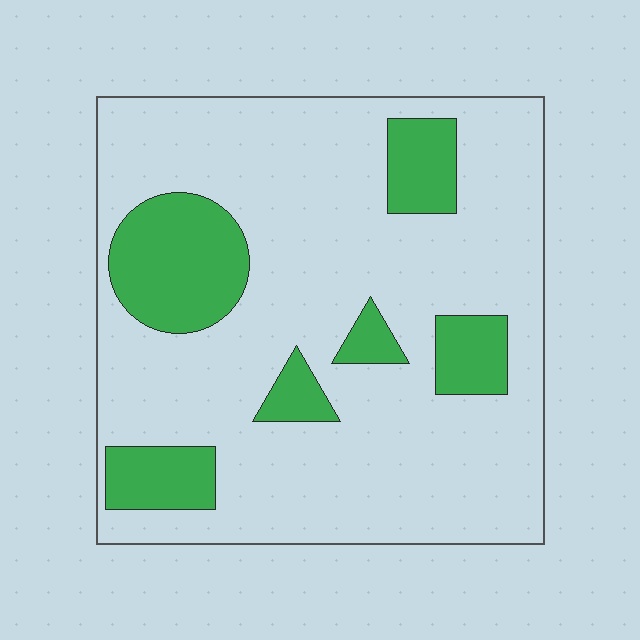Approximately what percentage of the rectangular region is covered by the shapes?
Approximately 20%.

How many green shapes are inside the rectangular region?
6.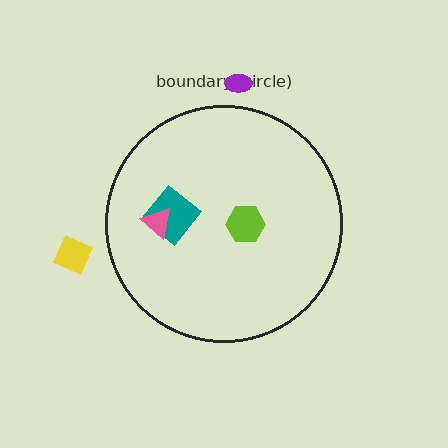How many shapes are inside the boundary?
3 inside, 2 outside.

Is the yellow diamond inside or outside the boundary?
Outside.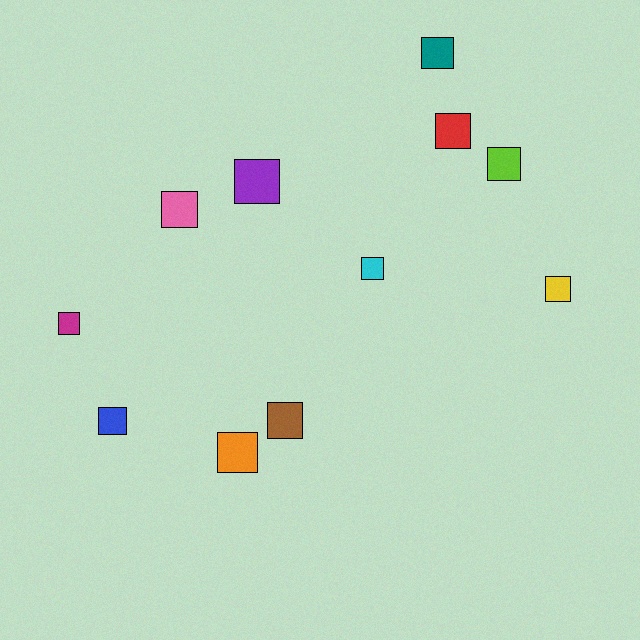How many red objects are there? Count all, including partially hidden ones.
There is 1 red object.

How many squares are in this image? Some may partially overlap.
There are 11 squares.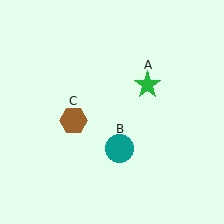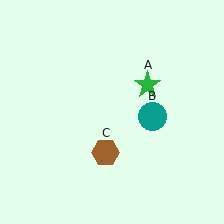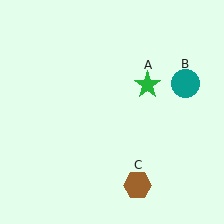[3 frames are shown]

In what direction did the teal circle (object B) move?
The teal circle (object B) moved up and to the right.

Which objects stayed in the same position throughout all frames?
Green star (object A) remained stationary.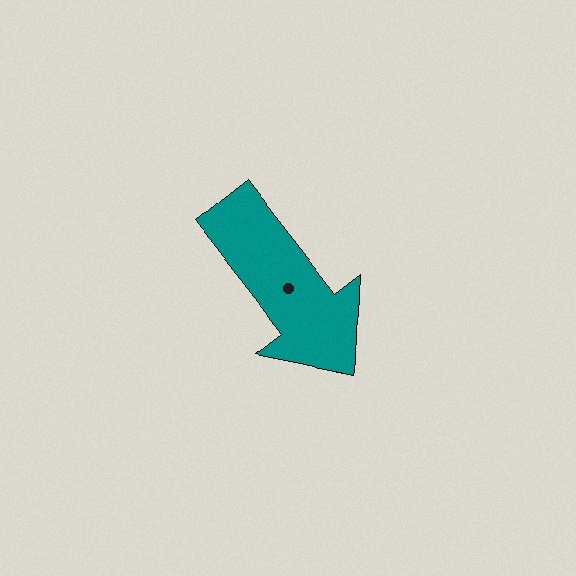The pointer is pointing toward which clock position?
Roughly 5 o'clock.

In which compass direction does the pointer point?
Southeast.